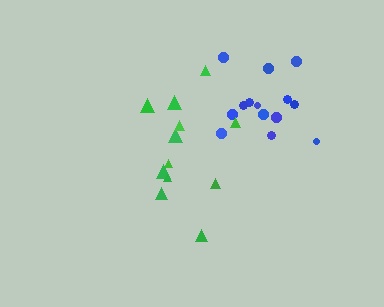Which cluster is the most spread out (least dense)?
Green.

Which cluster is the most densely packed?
Blue.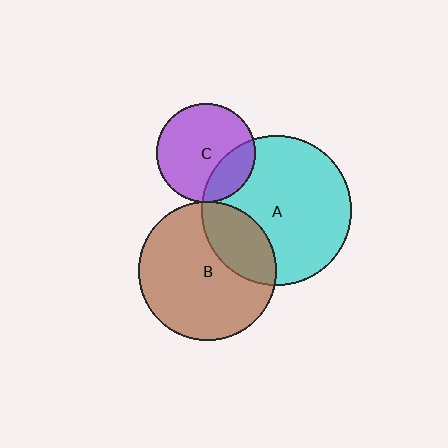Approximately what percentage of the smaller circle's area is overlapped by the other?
Approximately 25%.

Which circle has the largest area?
Circle A (cyan).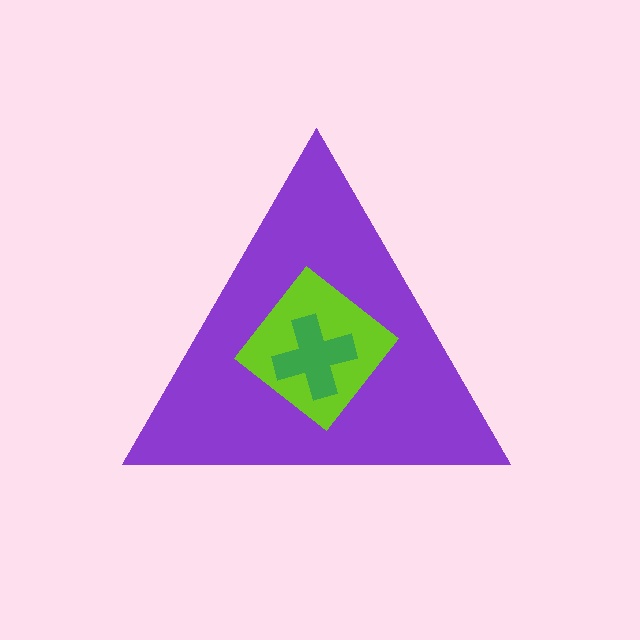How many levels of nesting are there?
3.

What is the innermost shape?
The green cross.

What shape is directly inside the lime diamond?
The green cross.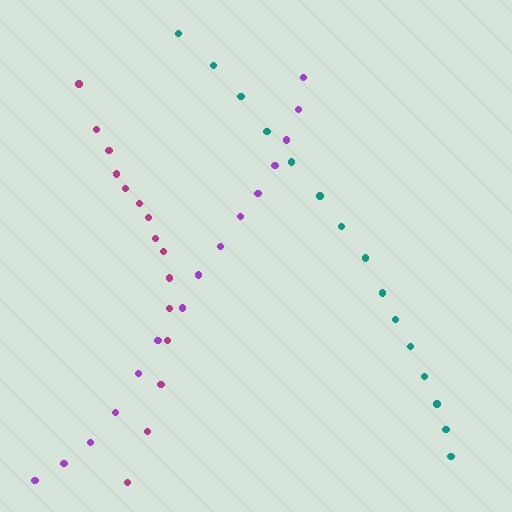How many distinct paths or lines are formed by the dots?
There are 3 distinct paths.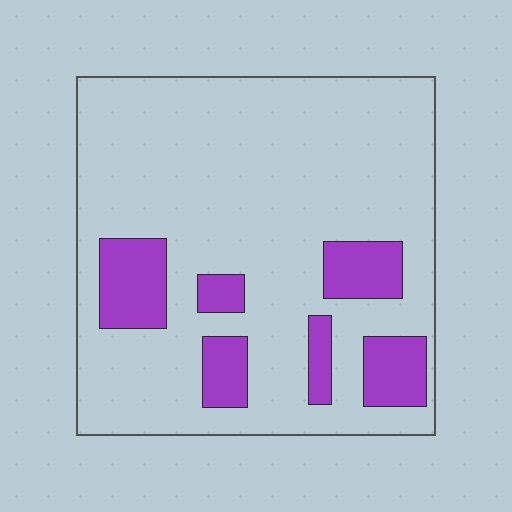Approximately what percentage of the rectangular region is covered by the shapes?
Approximately 20%.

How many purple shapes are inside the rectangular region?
6.